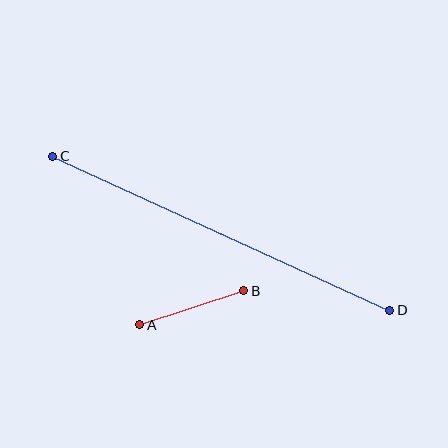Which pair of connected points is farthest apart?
Points C and D are farthest apart.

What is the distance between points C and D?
The distance is approximately 370 pixels.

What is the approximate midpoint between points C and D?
The midpoint is at approximately (221, 233) pixels.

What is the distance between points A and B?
The distance is approximately 109 pixels.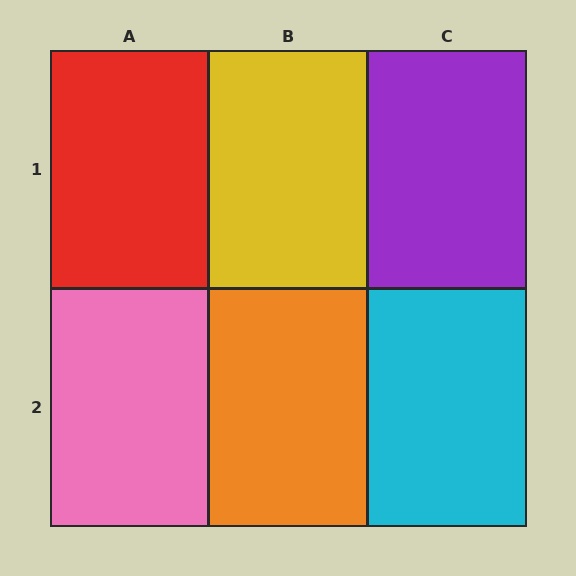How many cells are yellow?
1 cell is yellow.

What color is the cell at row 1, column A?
Red.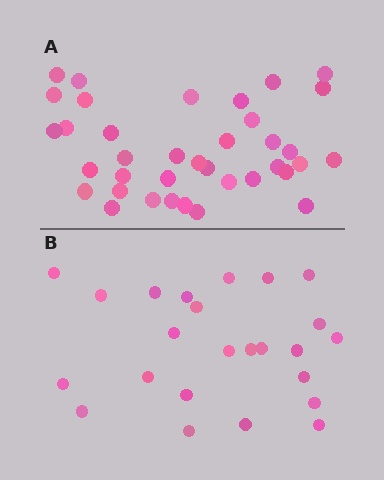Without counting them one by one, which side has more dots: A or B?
Region A (the top region) has more dots.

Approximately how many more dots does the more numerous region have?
Region A has approximately 15 more dots than region B.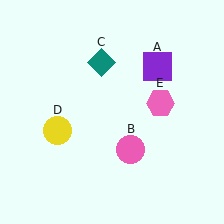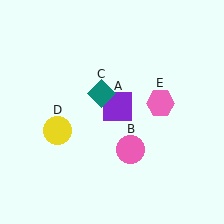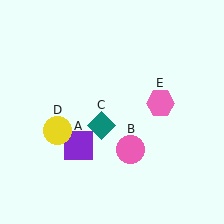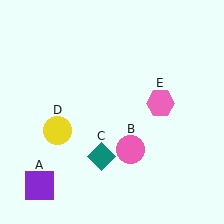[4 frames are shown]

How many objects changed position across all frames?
2 objects changed position: purple square (object A), teal diamond (object C).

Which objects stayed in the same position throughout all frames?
Pink circle (object B) and yellow circle (object D) and pink hexagon (object E) remained stationary.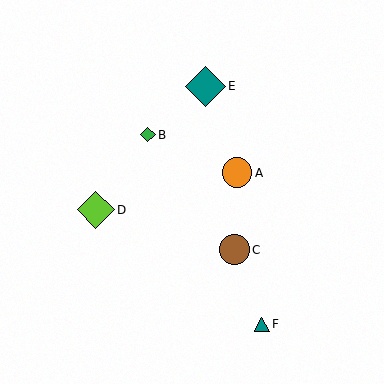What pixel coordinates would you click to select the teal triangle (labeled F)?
Click at (262, 324) to select the teal triangle F.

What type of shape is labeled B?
Shape B is a green diamond.